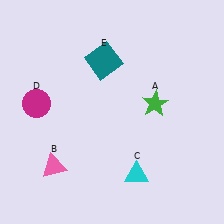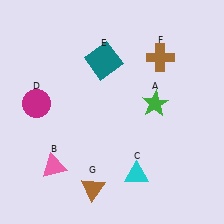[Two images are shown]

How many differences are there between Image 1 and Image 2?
There are 2 differences between the two images.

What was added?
A brown cross (F), a brown triangle (G) were added in Image 2.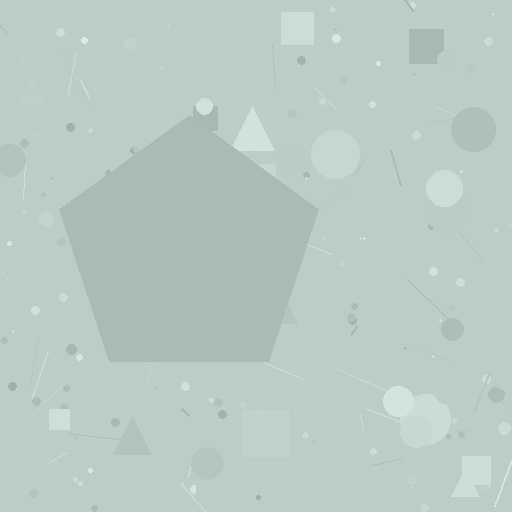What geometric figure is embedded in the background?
A pentagon is embedded in the background.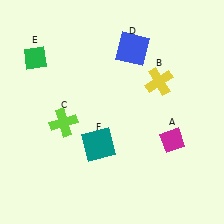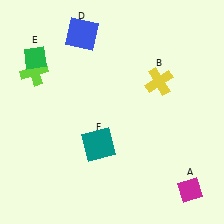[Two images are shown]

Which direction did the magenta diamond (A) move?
The magenta diamond (A) moved down.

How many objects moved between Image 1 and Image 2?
3 objects moved between the two images.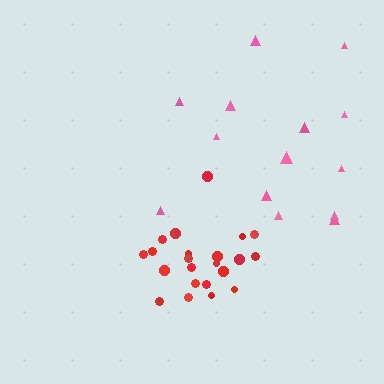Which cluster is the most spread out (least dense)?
Pink.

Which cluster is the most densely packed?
Red.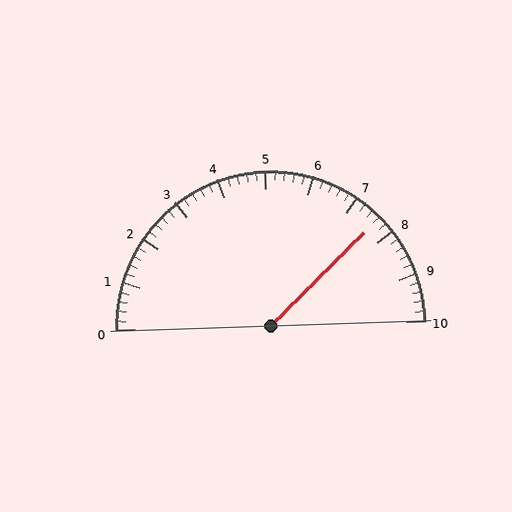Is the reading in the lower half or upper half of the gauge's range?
The reading is in the upper half of the range (0 to 10).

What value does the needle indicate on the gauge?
The needle indicates approximately 7.6.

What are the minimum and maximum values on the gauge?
The gauge ranges from 0 to 10.